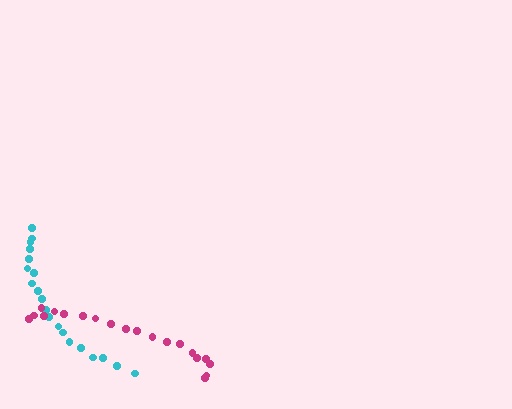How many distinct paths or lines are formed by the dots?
There are 2 distinct paths.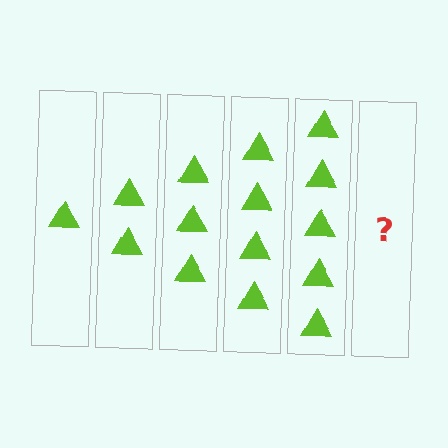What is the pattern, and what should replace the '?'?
The pattern is that each step adds one more triangle. The '?' should be 6 triangles.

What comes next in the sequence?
The next element should be 6 triangles.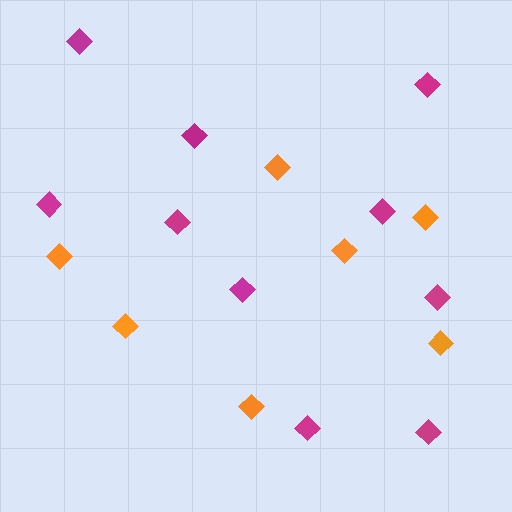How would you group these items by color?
There are 2 groups: one group of orange diamonds (7) and one group of magenta diamonds (10).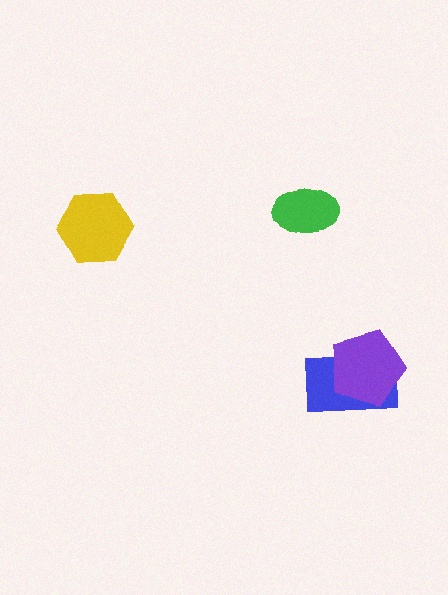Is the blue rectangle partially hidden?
Yes, it is partially covered by another shape.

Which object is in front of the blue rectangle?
The purple pentagon is in front of the blue rectangle.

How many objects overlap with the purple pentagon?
1 object overlaps with the purple pentagon.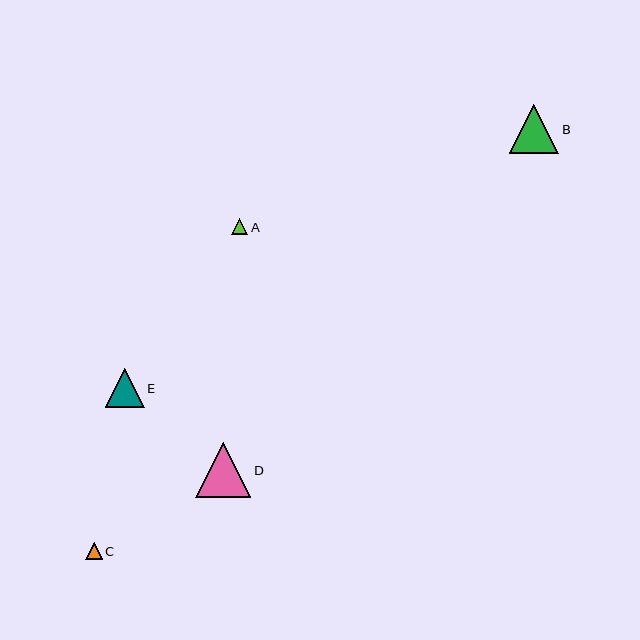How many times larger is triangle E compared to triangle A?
Triangle E is approximately 2.4 times the size of triangle A.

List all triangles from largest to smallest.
From largest to smallest: D, B, E, C, A.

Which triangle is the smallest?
Triangle A is the smallest with a size of approximately 16 pixels.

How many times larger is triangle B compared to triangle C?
Triangle B is approximately 3.0 times the size of triangle C.